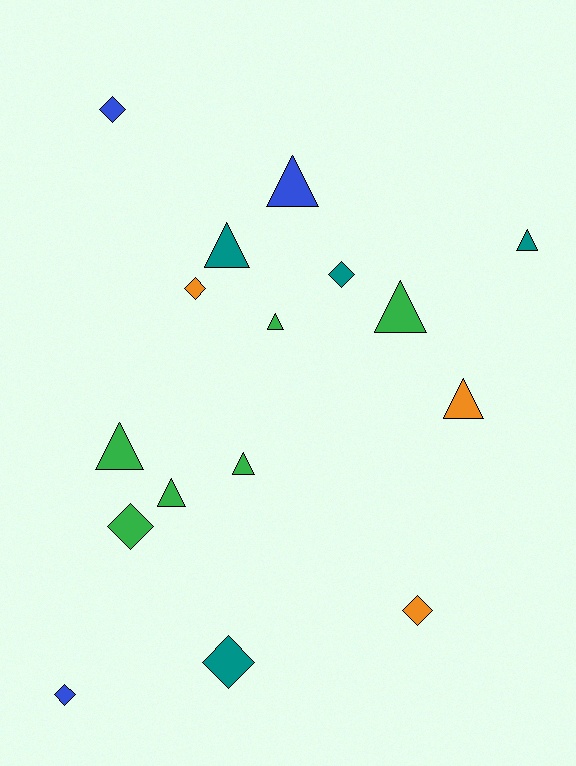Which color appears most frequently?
Green, with 6 objects.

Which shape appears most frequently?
Triangle, with 9 objects.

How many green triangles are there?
There are 5 green triangles.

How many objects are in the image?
There are 16 objects.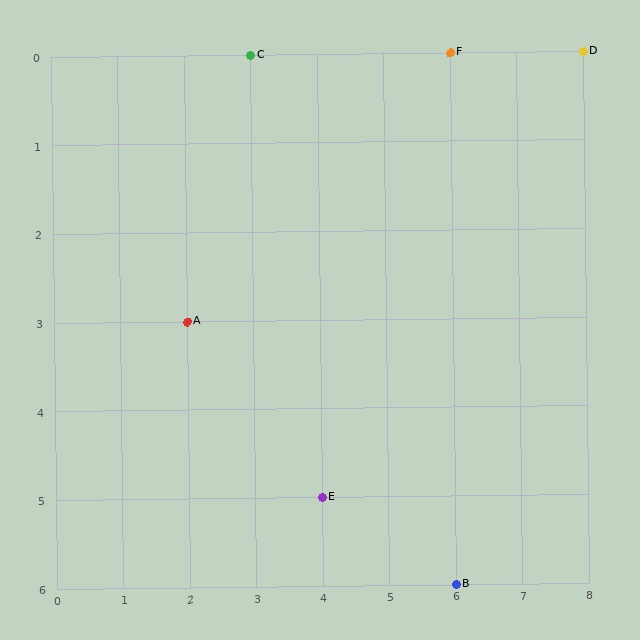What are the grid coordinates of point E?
Point E is at grid coordinates (4, 5).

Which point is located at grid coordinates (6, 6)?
Point B is at (6, 6).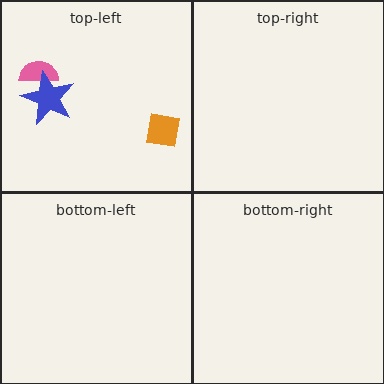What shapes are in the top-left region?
The orange square, the pink semicircle, the blue star.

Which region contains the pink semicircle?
The top-left region.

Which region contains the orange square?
The top-left region.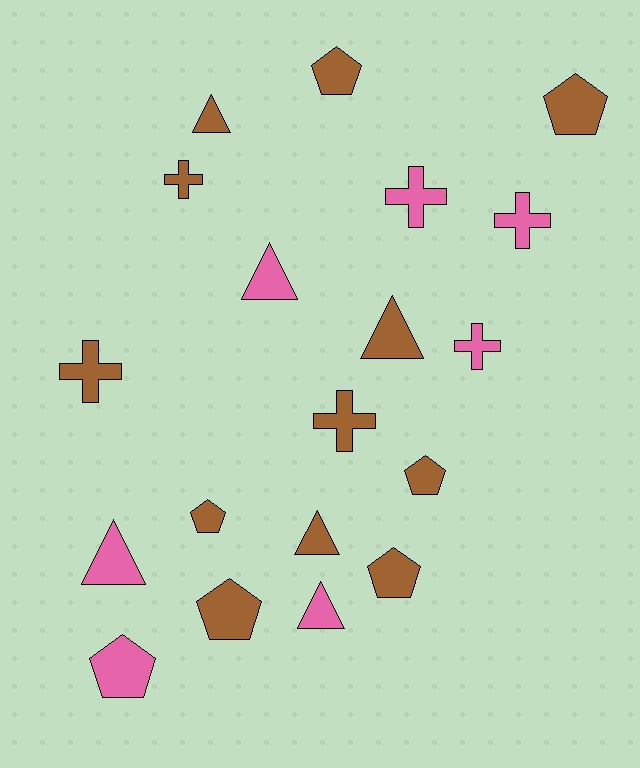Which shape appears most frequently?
Pentagon, with 7 objects.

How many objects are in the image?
There are 19 objects.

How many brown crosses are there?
There are 3 brown crosses.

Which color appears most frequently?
Brown, with 12 objects.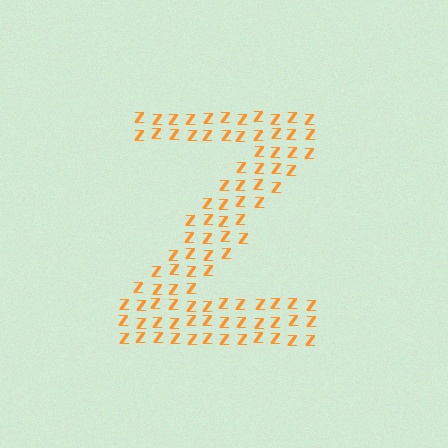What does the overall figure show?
The overall figure shows the letter Z.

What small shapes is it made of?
It is made of small letter Z's.